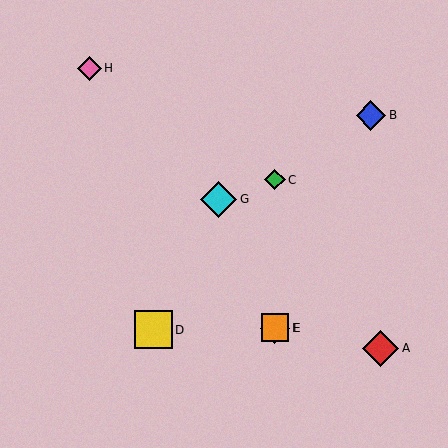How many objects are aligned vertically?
3 objects (C, E, F) are aligned vertically.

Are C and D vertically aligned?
No, C is at x≈275 and D is at x≈153.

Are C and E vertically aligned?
Yes, both are at x≈275.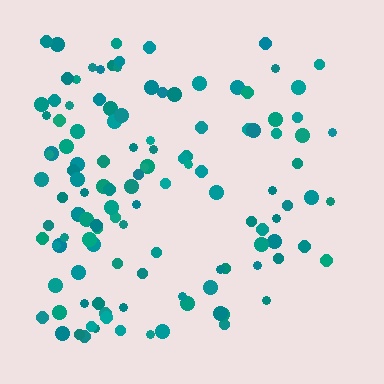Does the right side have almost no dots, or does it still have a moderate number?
Still a moderate number, just noticeably fewer than the left.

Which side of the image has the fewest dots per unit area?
The right.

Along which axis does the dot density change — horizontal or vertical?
Horizontal.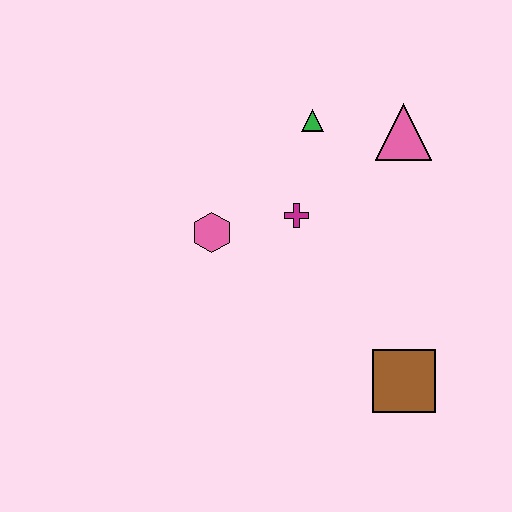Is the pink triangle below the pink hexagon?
No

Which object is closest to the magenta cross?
The pink hexagon is closest to the magenta cross.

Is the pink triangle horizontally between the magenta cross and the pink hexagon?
No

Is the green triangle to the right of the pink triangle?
No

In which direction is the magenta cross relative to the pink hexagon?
The magenta cross is to the right of the pink hexagon.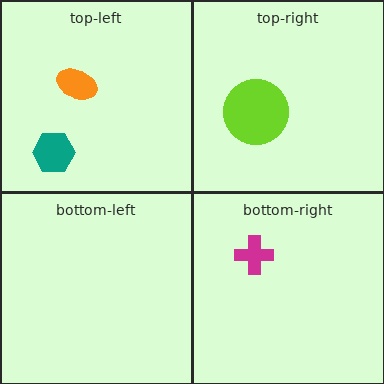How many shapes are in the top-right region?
1.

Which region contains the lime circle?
The top-right region.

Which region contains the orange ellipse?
The top-left region.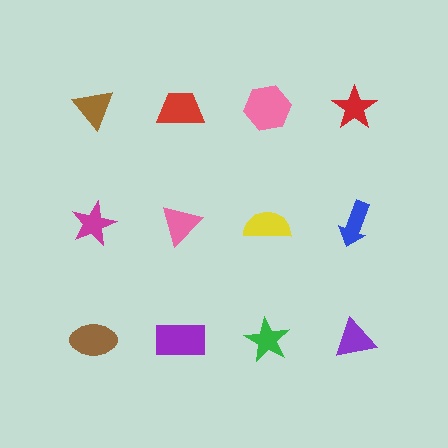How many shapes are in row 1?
4 shapes.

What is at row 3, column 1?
A brown ellipse.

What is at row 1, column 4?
A red star.